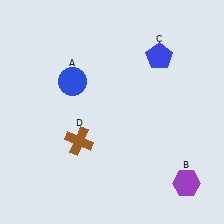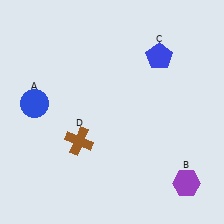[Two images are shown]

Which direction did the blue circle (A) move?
The blue circle (A) moved left.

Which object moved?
The blue circle (A) moved left.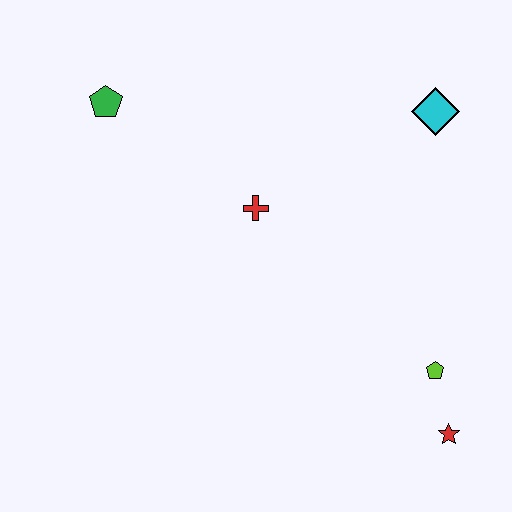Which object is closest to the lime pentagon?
The red star is closest to the lime pentagon.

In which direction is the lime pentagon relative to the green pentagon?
The lime pentagon is to the right of the green pentagon.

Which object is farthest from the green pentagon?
The red star is farthest from the green pentagon.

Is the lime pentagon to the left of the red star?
Yes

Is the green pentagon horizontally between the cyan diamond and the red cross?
No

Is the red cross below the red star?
No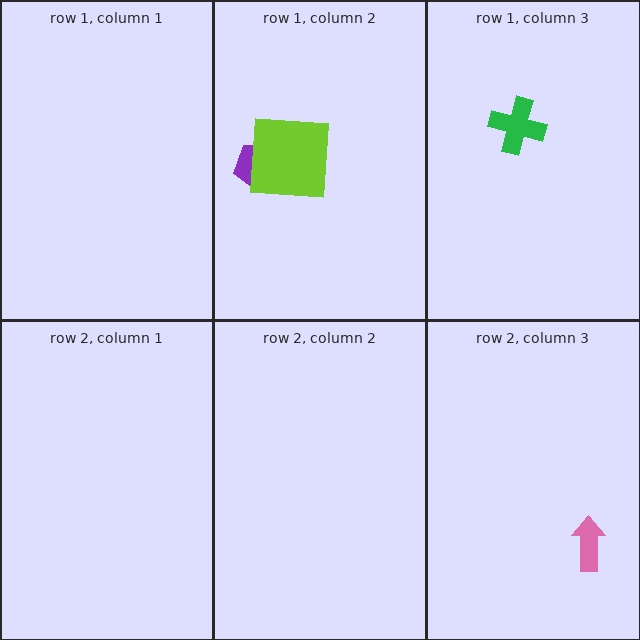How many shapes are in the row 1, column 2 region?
2.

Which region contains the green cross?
The row 1, column 3 region.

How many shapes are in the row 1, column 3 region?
1.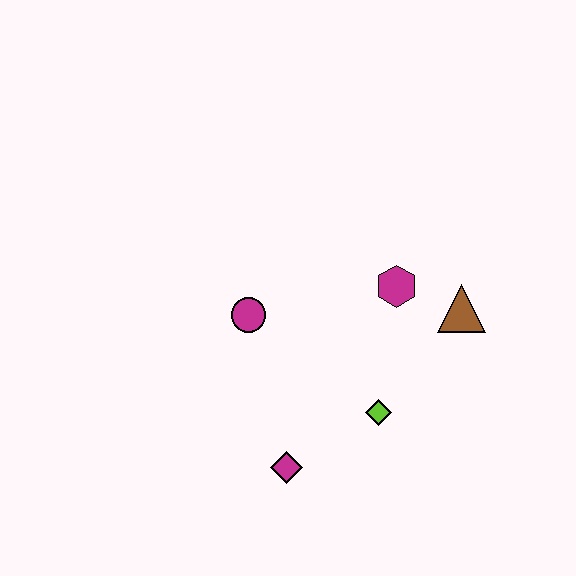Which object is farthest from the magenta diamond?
The brown triangle is farthest from the magenta diamond.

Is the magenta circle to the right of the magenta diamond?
No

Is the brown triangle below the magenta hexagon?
Yes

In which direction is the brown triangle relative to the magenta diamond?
The brown triangle is to the right of the magenta diamond.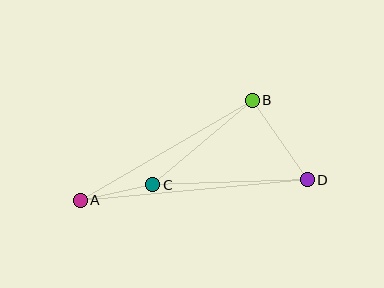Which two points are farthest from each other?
Points A and D are farthest from each other.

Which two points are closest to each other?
Points A and C are closest to each other.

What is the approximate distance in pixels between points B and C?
The distance between B and C is approximately 131 pixels.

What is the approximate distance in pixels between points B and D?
The distance between B and D is approximately 97 pixels.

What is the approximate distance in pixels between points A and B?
The distance between A and B is approximately 199 pixels.